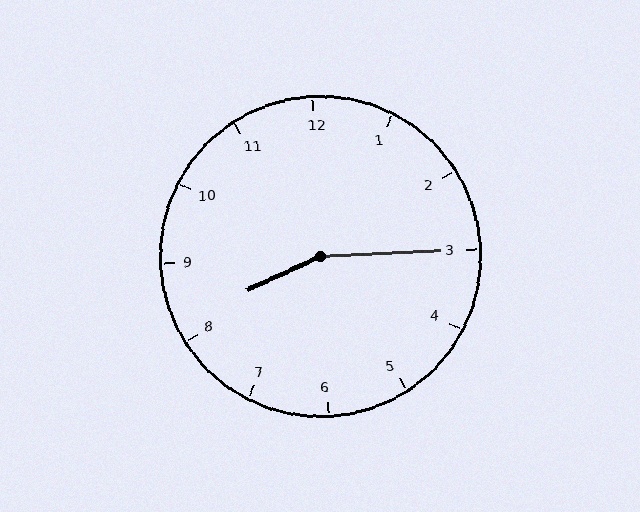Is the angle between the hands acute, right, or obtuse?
It is obtuse.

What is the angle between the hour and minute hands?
Approximately 158 degrees.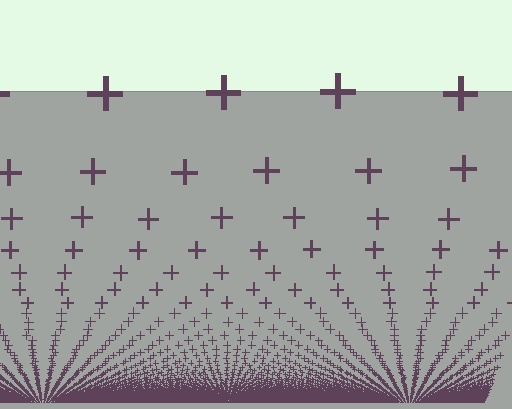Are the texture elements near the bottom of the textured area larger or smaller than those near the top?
Smaller. The gradient is inverted — elements near the bottom are smaller and denser.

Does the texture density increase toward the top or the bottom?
Density increases toward the bottom.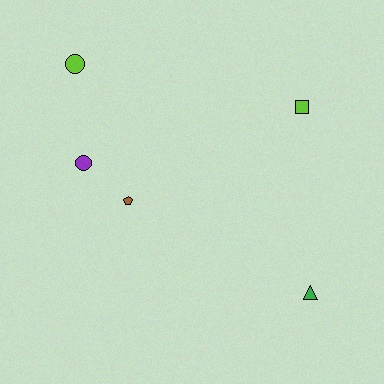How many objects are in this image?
There are 5 objects.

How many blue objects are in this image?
There are no blue objects.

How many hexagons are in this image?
There are no hexagons.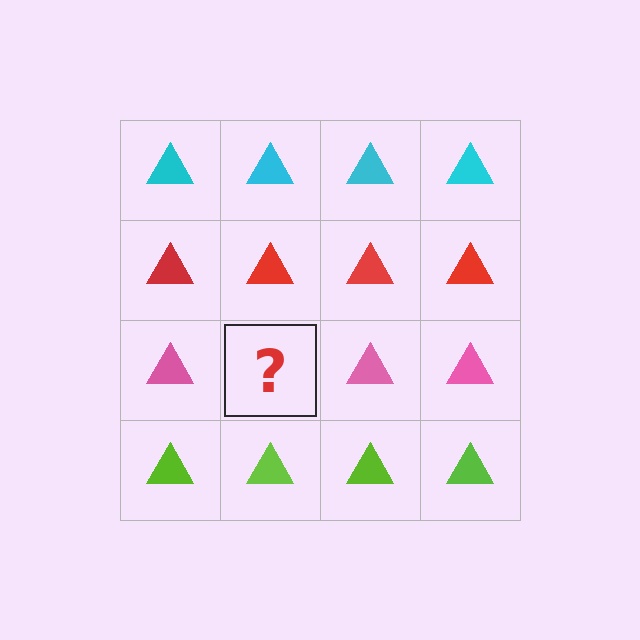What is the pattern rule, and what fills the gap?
The rule is that each row has a consistent color. The gap should be filled with a pink triangle.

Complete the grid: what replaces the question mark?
The question mark should be replaced with a pink triangle.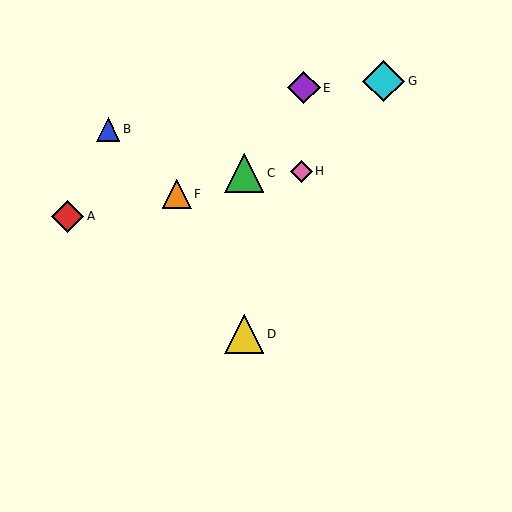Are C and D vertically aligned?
Yes, both are at x≈244.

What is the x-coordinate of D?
Object D is at x≈244.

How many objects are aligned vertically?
2 objects (C, D) are aligned vertically.